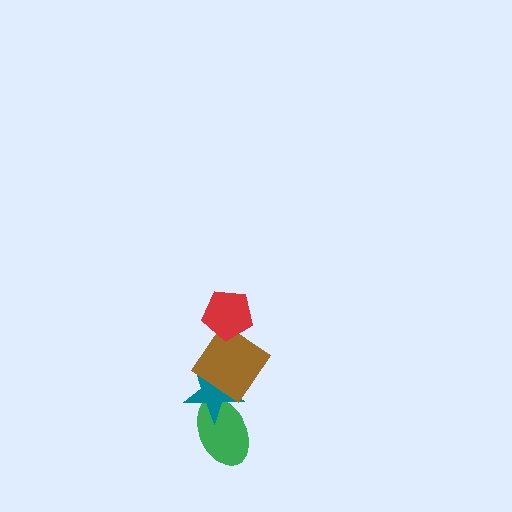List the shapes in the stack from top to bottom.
From top to bottom: the red pentagon, the brown diamond, the teal star, the green ellipse.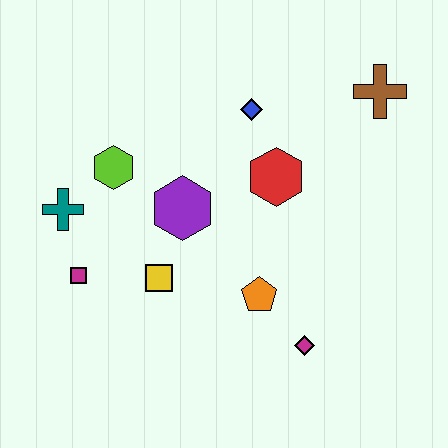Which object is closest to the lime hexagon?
The teal cross is closest to the lime hexagon.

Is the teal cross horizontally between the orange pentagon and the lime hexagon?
No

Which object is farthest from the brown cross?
The magenta square is farthest from the brown cross.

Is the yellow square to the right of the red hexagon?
No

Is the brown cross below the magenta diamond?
No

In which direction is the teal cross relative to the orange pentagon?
The teal cross is to the left of the orange pentagon.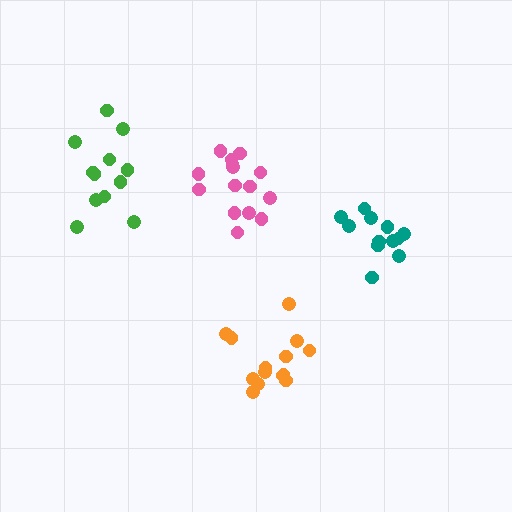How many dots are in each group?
Group 1: 15 dots, Group 2: 12 dots, Group 3: 14 dots, Group 4: 12 dots (53 total).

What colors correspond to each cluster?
The clusters are colored: pink, teal, orange, green.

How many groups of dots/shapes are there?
There are 4 groups.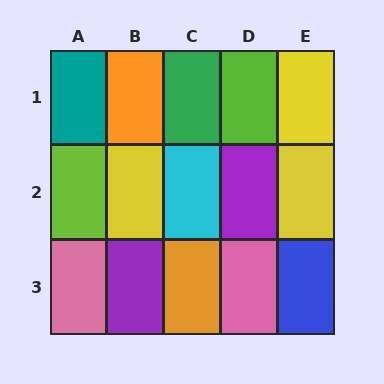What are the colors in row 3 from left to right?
Pink, purple, orange, pink, blue.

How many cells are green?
1 cell is green.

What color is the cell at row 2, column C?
Cyan.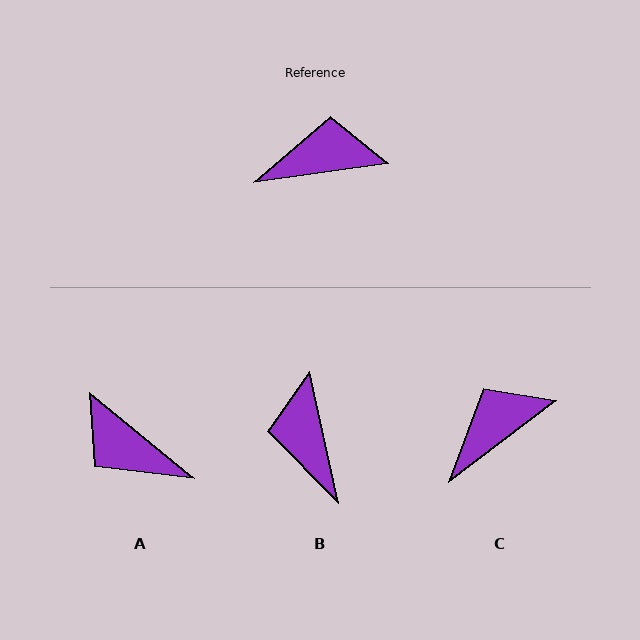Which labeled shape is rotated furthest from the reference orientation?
A, about 133 degrees away.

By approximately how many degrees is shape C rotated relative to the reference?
Approximately 29 degrees counter-clockwise.